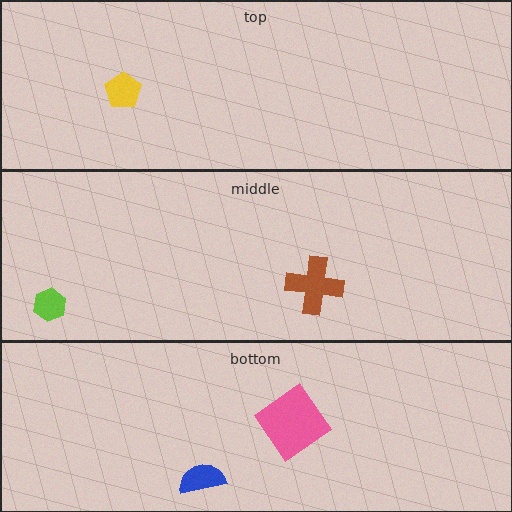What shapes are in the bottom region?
The pink diamond, the blue semicircle.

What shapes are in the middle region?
The brown cross, the lime hexagon.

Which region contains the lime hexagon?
The middle region.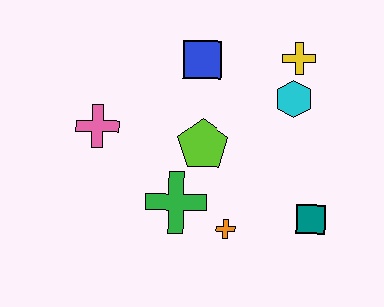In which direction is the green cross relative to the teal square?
The green cross is to the left of the teal square.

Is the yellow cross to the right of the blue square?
Yes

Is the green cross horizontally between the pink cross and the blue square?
Yes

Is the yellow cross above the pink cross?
Yes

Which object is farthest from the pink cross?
The teal square is farthest from the pink cross.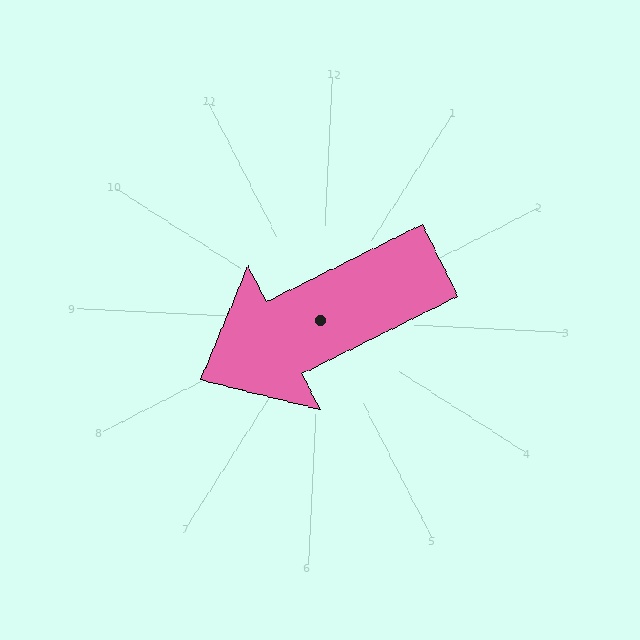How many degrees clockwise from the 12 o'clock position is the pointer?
Approximately 241 degrees.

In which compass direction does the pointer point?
Southwest.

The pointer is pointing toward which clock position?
Roughly 8 o'clock.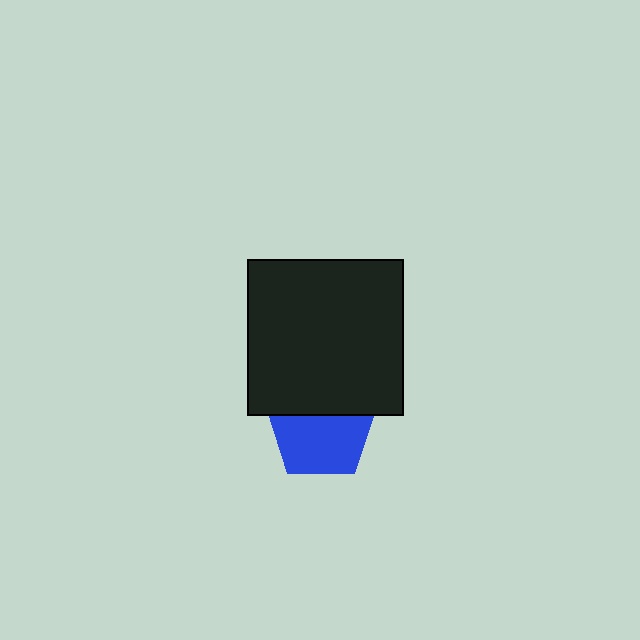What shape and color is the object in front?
The object in front is a black square.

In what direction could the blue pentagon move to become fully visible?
The blue pentagon could move down. That would shift it out from behind the black square entirely.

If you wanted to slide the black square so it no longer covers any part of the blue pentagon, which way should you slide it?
Slide it up — that is the most direct way to separate the two shapes.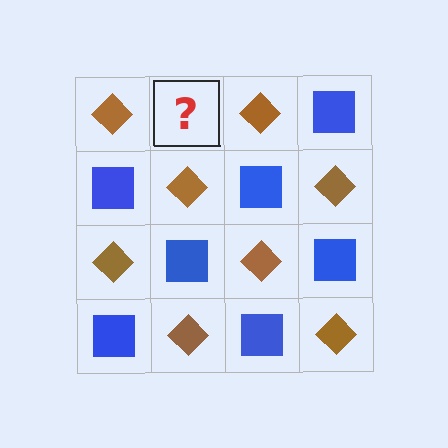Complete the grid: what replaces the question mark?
The question mark should be replaced with a blue square.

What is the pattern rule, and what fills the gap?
The rule is that it alternates brown diamond and blue square in a checkerboard pattern. The gap should be filled with a blue square.